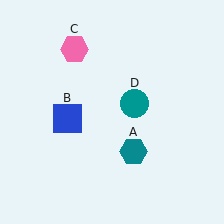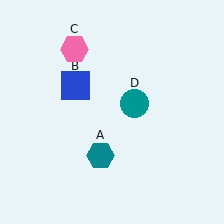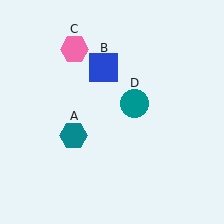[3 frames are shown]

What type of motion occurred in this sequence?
The teal hexagon (object A), blue square (object B) rotated clockwise around the center of the scene.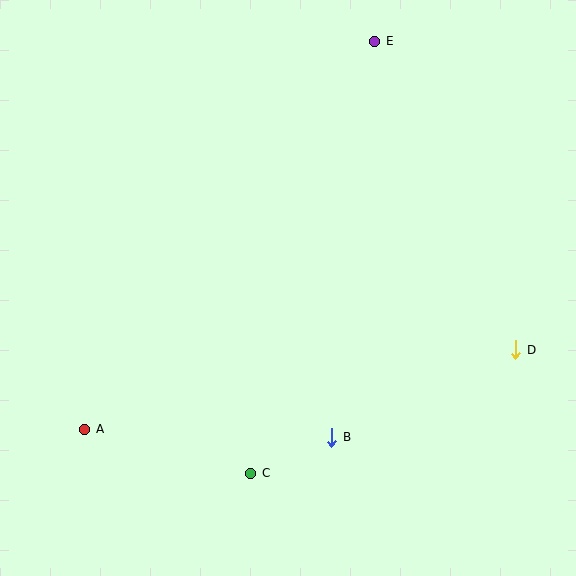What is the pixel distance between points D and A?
The distance between D and A is 438 pixels.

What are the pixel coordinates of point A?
Point A is at (85, 429).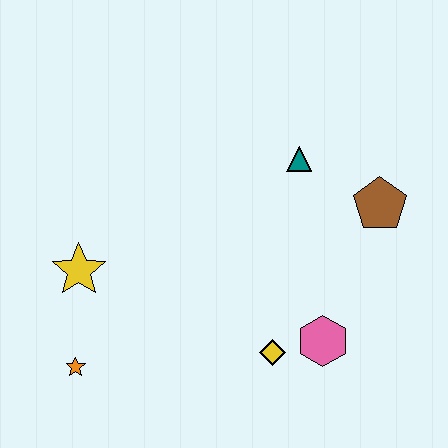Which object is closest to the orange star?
The yellow star is closest to the orange star.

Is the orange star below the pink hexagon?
Yes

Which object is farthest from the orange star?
The brown pentagon is farthest from the orange star.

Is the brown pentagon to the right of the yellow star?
Yes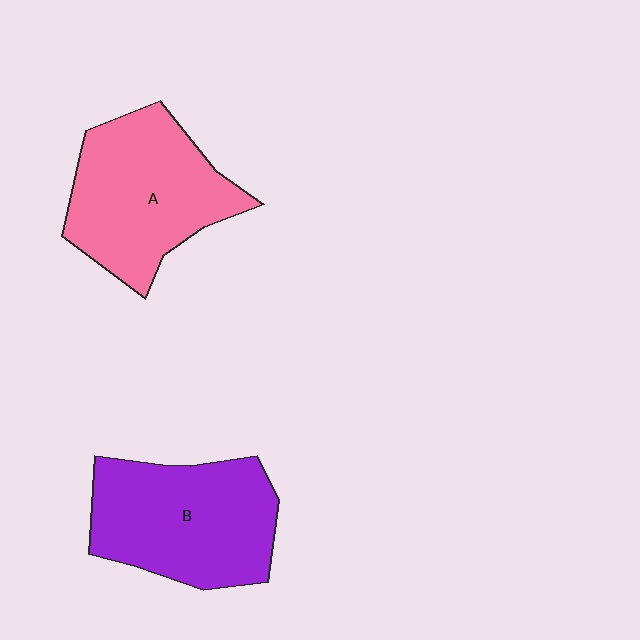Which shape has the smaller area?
Shape A (pink).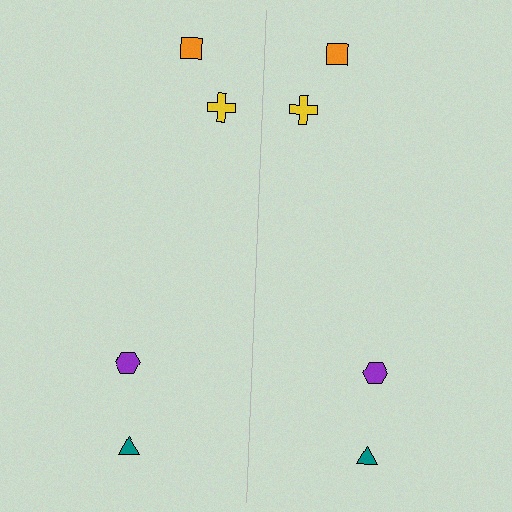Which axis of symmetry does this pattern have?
The pattern has a vertical axis of symmetry running through the center of the image.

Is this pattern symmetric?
Yes, this pattern has bilateral (reflection) symmetry.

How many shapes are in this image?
There are 8 shapes in this image.